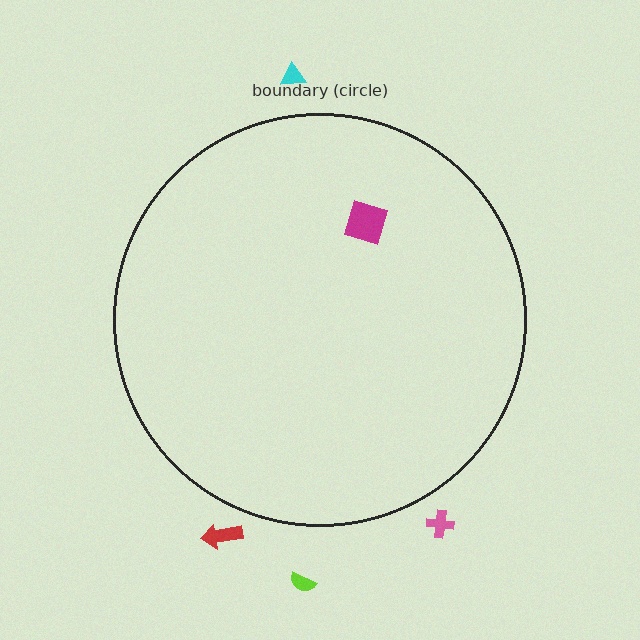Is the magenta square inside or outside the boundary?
Inside.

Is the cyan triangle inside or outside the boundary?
Outside.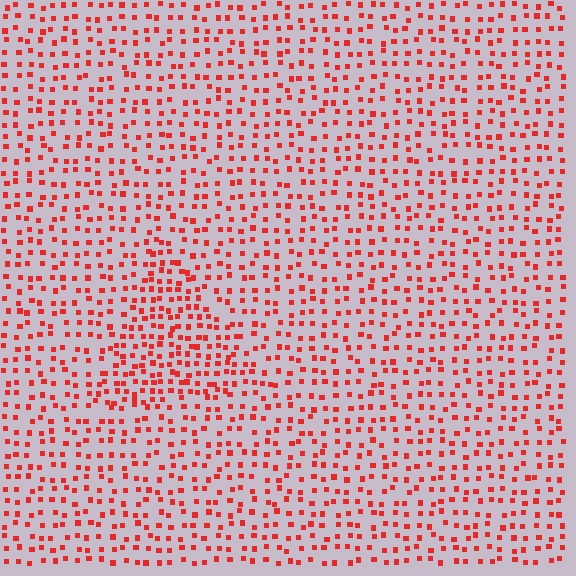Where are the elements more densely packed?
The elements are more densely packed inside the triangle boundary.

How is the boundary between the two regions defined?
The boundary is defined by a change in element density (approximately 1.6x ratio). All elements are the same color, size, and shape.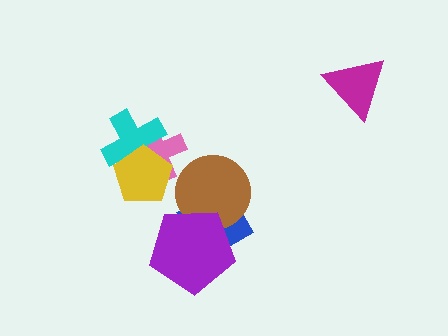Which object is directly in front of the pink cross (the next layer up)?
The cyan cross is directly in front of the pink cross.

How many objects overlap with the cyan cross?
2 objects overlap with the cyan cross.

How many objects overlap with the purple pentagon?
2 objects overlap with the purple pentagon.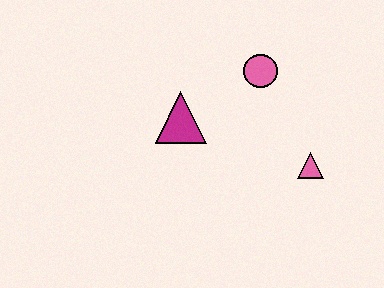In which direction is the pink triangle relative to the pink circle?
The pink triangle is below the pink circle.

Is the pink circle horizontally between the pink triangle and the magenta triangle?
Yes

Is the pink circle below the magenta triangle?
No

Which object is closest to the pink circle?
The magenta triangle is closest to the pink circle.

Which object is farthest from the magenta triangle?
The pink triangle is farthest from the magenta triangle.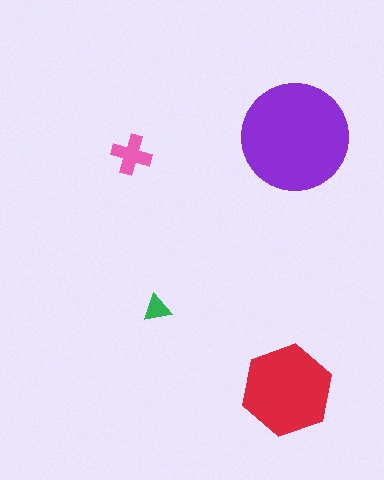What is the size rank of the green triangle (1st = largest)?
4th.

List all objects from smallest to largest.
The green triangle, the pink cross, the red hexagon, the purple circle.